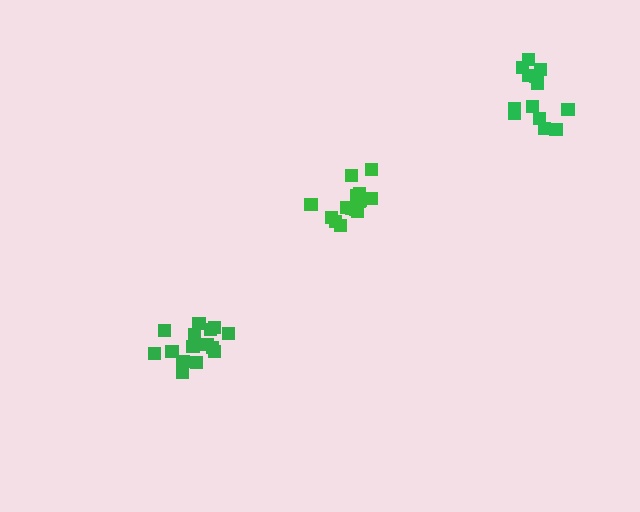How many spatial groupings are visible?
There are 3 spatial groupings.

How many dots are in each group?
Group 1: 16 dots, Group 2: 15 dots, Group 3: 13 dots (44 total).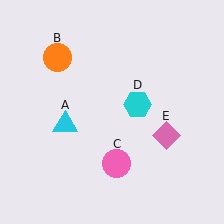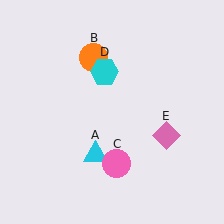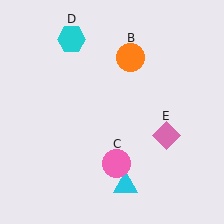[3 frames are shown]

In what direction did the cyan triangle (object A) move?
The cyan triangle (object A) moved down and to the right.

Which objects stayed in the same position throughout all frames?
Pink circle (object C) and pink diamond (object E) remained stationary.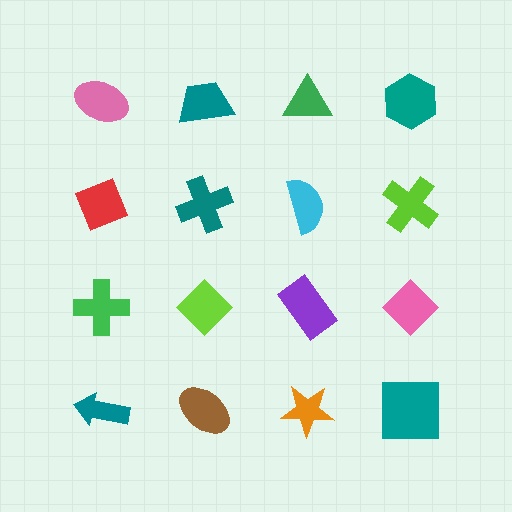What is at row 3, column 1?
A green cross.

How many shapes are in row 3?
4 shapes.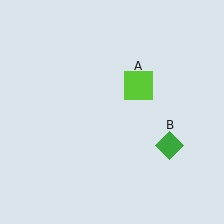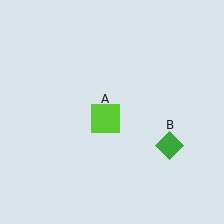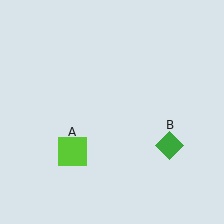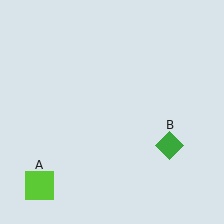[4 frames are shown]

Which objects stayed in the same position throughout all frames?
Green diamond (object B) remained stationary.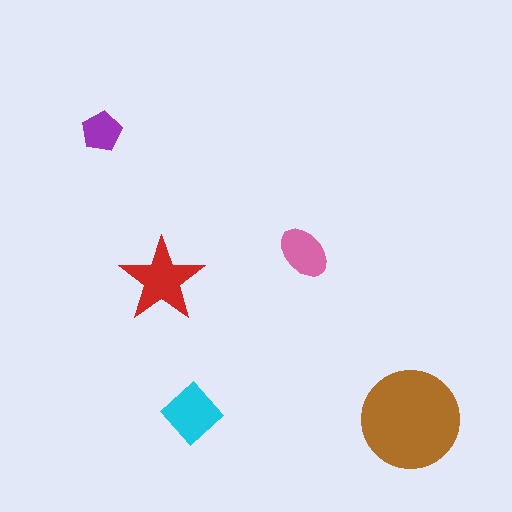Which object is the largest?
The brown circle.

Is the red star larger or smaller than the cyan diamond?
Larger.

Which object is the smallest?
The purple pentagon.